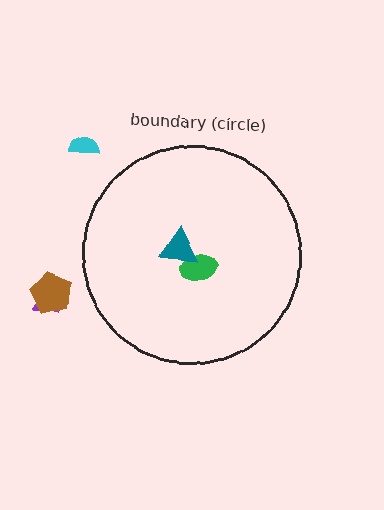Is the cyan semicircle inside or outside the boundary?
Outside.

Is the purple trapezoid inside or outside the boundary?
Outside.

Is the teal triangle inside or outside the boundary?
Inside.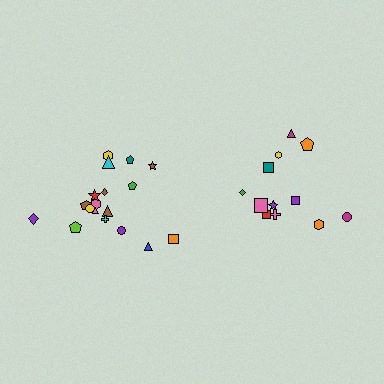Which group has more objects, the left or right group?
The left group.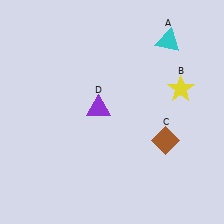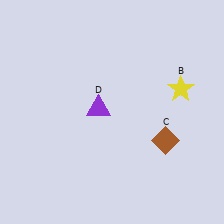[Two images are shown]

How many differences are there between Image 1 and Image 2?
There is 1 difference between the two images.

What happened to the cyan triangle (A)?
The cyan triangle (A) was removed in Image 2. It was in the top-right area of Image 1.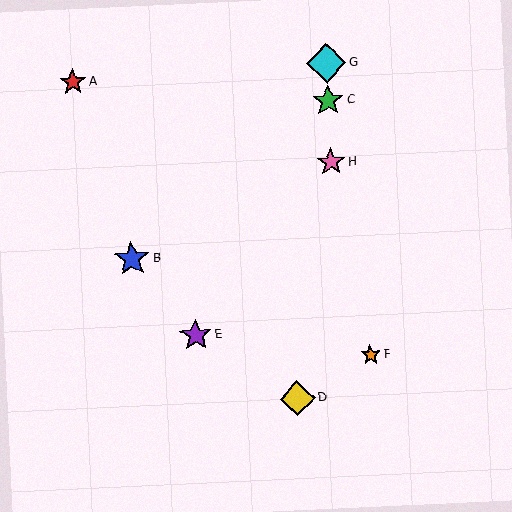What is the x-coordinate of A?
Object A is at x≈73.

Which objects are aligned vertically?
Objects C, G, H are aligned vertically.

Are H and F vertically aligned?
No, H is at x≈331 and F is at x≈371.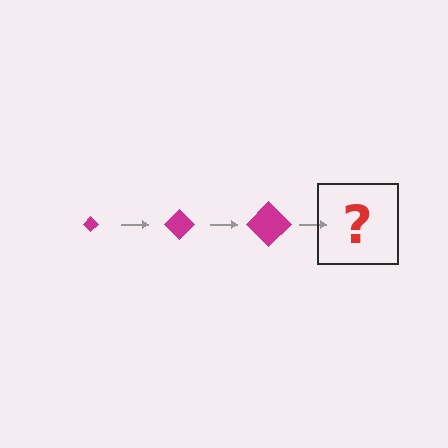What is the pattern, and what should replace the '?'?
The pattern is that the diamond gets progressively larger each step. The '?' should be a magenta diamond, larger than the previous one.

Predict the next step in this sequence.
The next step is a magenta diamond, larger than the previous one.